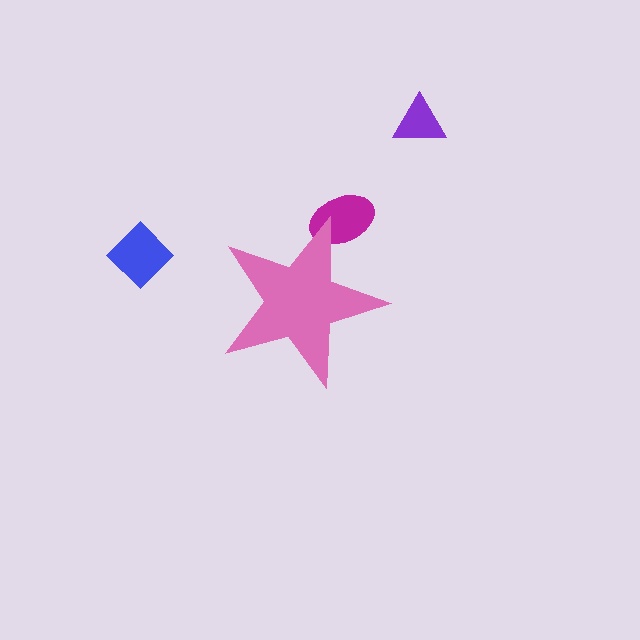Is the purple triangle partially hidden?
No, the purple triangle is fully visible.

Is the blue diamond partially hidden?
No, the blue diamond is fully visible.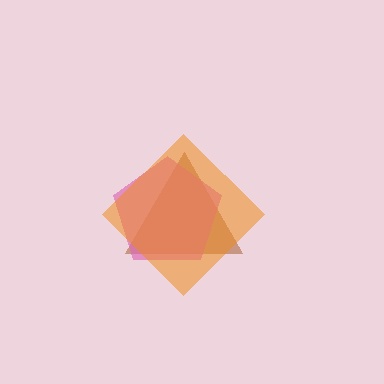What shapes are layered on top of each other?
The layered shapes are: a brown triangle, a pink pentagon, an orange diamond.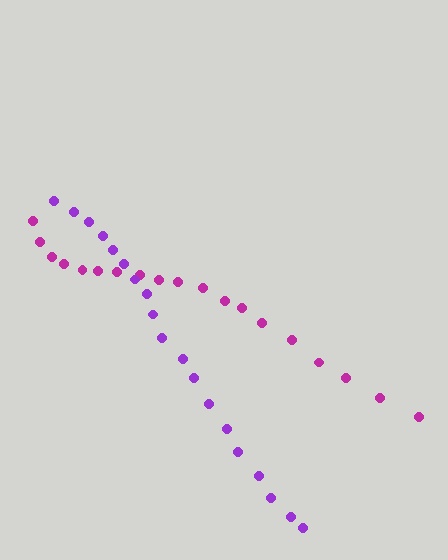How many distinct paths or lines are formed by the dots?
There are 2 distinct paths.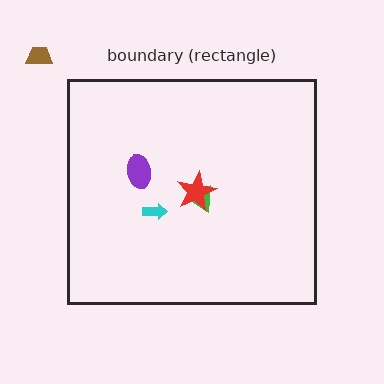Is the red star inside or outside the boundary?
Inside.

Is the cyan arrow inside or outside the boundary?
Inside.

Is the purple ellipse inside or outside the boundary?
Inside.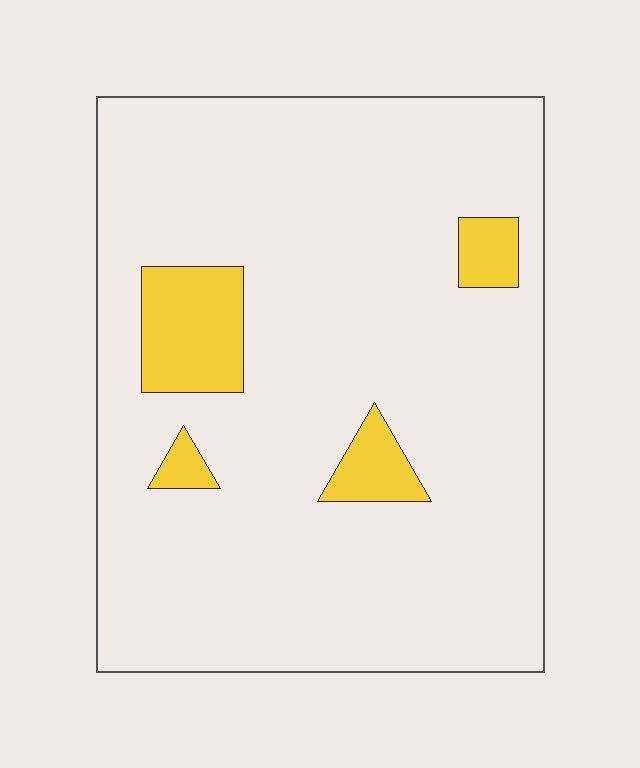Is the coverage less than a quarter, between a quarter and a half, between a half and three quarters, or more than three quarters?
Less than a quarter.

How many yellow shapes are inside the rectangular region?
4.